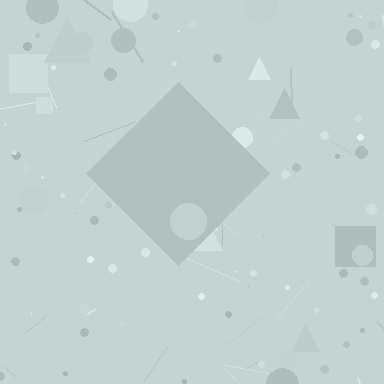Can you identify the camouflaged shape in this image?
The camouflaged shape is a diamond.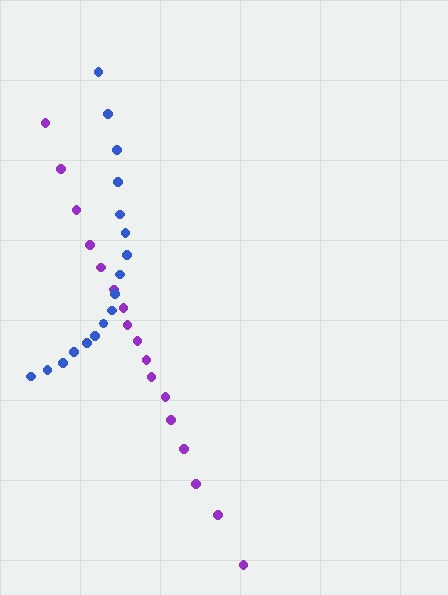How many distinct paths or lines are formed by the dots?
There are 2 distinct paths.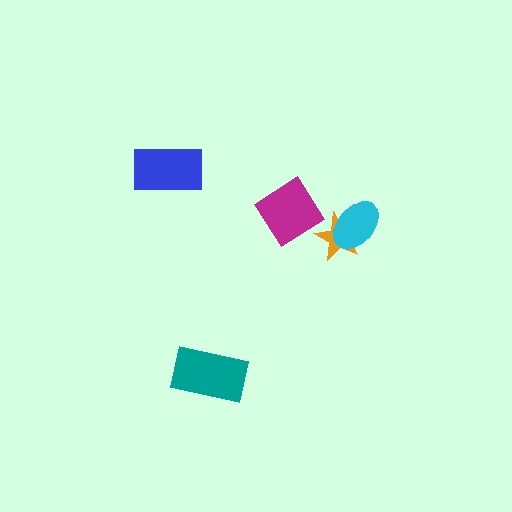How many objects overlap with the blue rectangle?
0 objects overlap with the blue rectangle.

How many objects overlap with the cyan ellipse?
1 object overlaps with the cyan ellipse.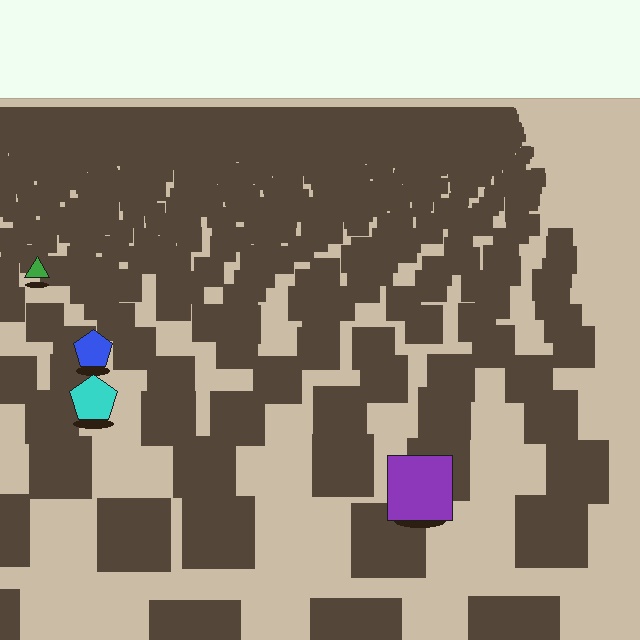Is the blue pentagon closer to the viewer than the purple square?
No. The purple square is closer — you can tell from the texture gradient: the ground texture is coarser near it.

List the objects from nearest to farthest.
From nearest to farthest: the purple square, the cyan pentagon, the blue pentagon, the green triangle.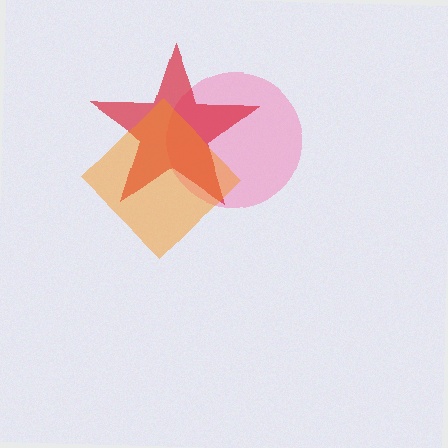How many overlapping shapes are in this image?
There are 3 overlapping shapes in the image.